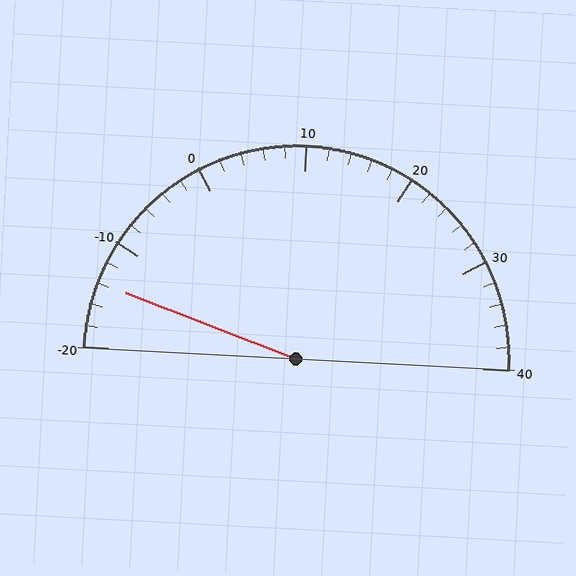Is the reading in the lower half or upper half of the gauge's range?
The reading is in the lower half of the range (-20 to 40).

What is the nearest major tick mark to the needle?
The nearest major tick mark is -10.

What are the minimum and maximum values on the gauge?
The gauge ranges from -20 to 40.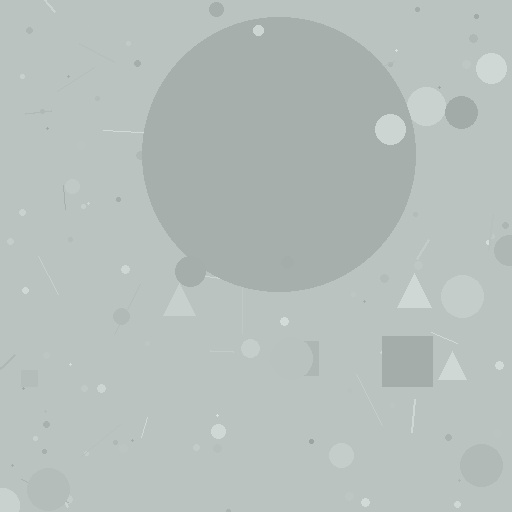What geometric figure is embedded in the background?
A circle is embedded in the background.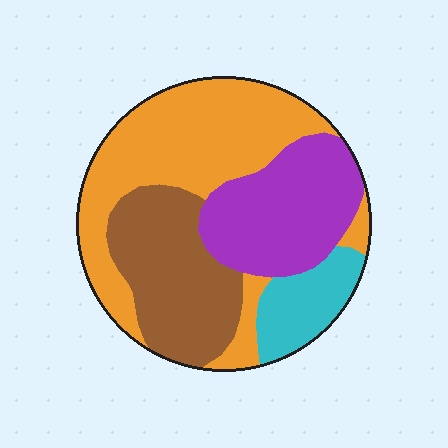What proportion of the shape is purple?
Purple covers 24% of the shape.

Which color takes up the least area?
Cyan, at roughly 10%.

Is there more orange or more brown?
Orange.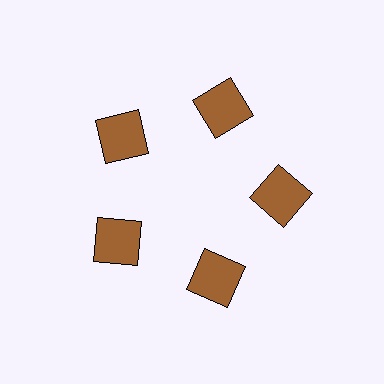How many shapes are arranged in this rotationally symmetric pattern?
There are 5 shapes, arranged in 5 groups of 1.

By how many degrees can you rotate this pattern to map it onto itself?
The pattern maps onto itself every 72 degrees of rotation.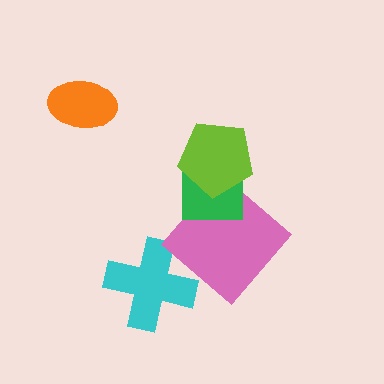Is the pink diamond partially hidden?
Yes, it is partially covered by another shape.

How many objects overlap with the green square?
2 objects overlap with the green square.